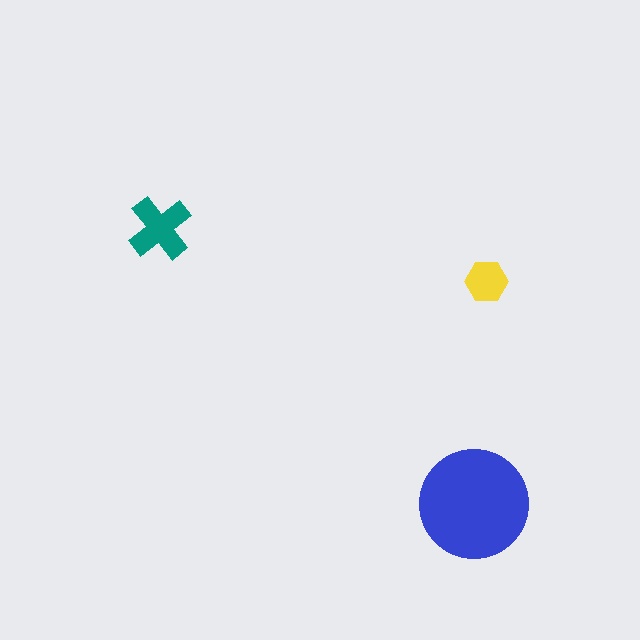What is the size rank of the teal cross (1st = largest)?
2nd.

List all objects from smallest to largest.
The yellow hexagon, the teal cross, the blue circle.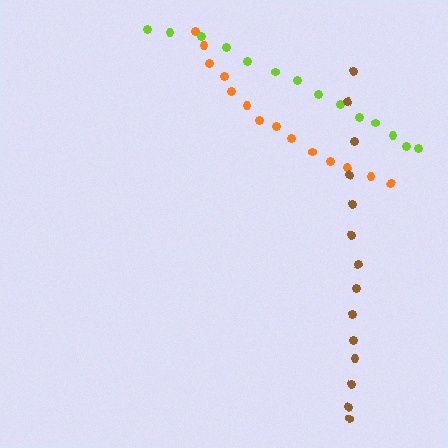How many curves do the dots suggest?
There are 3 distinct paths.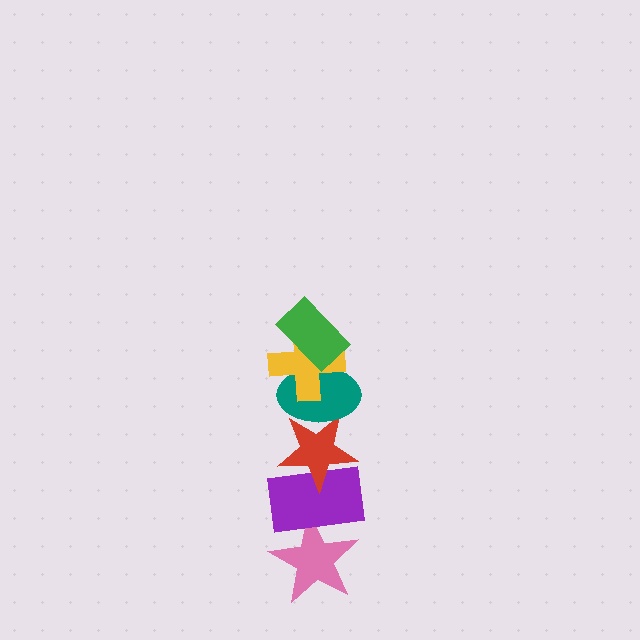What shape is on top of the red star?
The teal ellipse is on top of the red star.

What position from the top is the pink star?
The pink star is 6th from the top.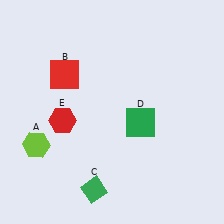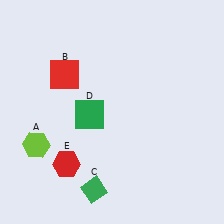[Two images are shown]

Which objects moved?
The objects that moved are: the green square (D), the red hexagon (E).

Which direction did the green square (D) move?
The green square (D) moved left.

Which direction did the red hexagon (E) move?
The red hexagon (E) moved down.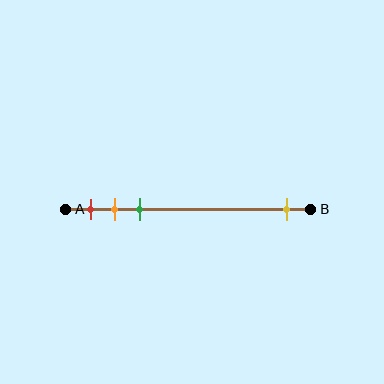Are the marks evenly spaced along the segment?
No, the marks are not evenly spaced.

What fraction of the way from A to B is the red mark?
The red mark is approximately 10% (0.1) of the way from A to B.